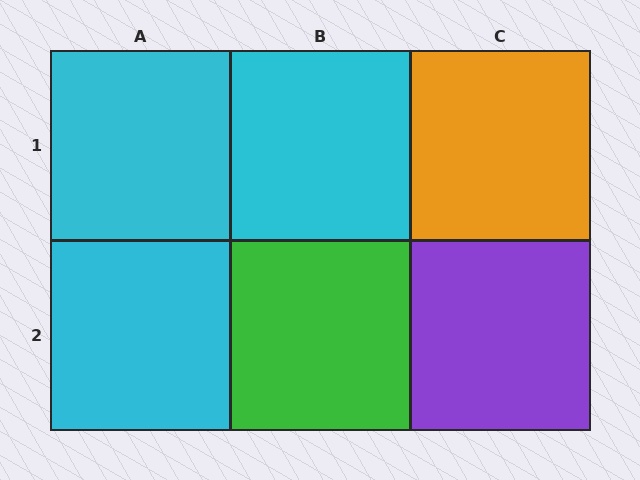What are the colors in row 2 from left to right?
Cyan, green, purple.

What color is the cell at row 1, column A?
Cyan.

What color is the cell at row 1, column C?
Orange.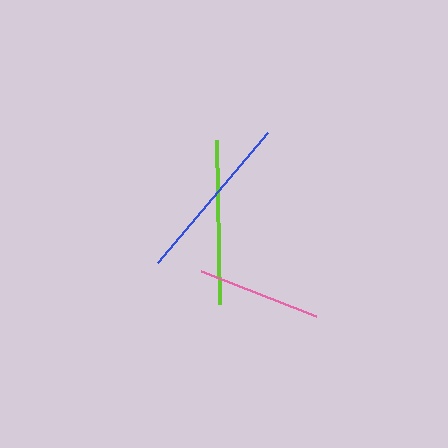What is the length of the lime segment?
The lime segment is approximately 164 pixels long.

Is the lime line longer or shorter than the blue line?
The blue line is longer than the lime line.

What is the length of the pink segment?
The pink segment is approximately 124 pixels long.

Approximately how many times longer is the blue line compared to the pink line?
The blue line is approximately 1.4 times the length of the pink line.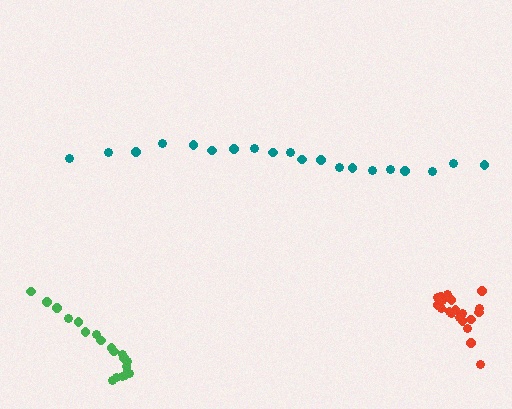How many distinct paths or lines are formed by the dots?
There are 3 distinct paths.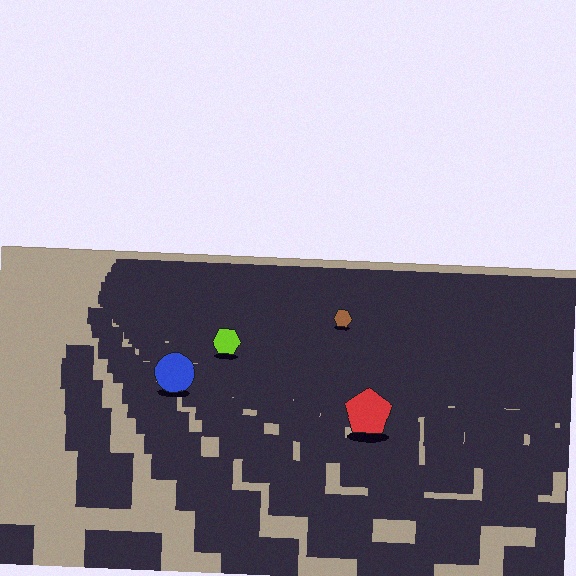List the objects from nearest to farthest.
From nearest to farthest: the red pentagon, the blue circle, the lime hexagon, the brown hexagon.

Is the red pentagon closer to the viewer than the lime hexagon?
Yes. The red pentagon is closer — you can tell from the texture gradient: the ground texture is coarser near it.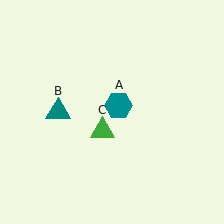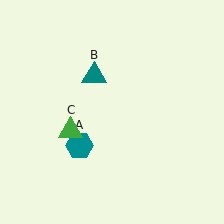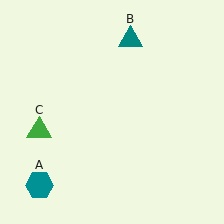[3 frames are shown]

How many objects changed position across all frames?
3 objects changed position: teal hexagon (object A), teal triangle (object B), green triangle (object C).